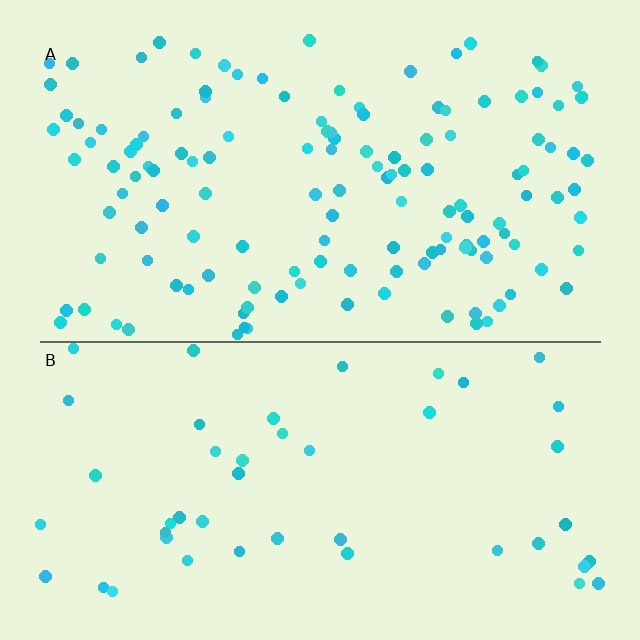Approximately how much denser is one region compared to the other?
Approximately 3.0× — region A over region B.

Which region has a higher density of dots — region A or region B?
A (the top).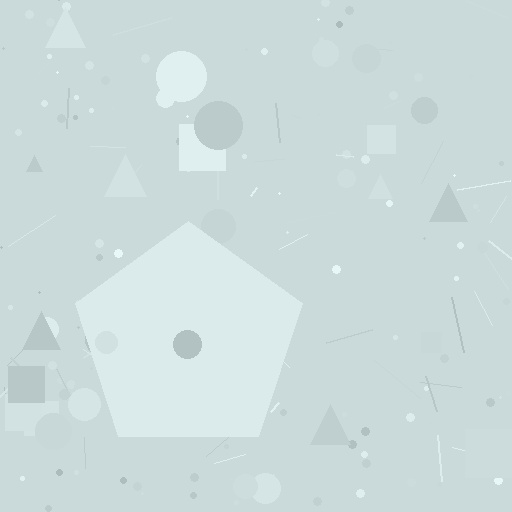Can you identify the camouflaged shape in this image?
The camouflaged shape is a pentagon.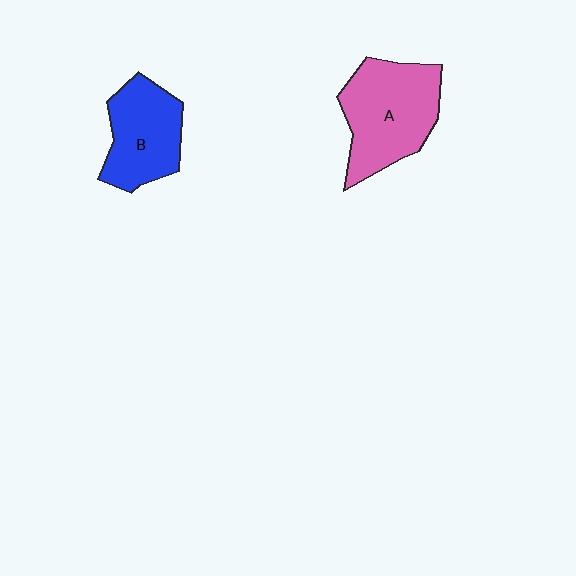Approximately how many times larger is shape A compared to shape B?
Approximately 1.3 times.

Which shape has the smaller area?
Shape B (blue).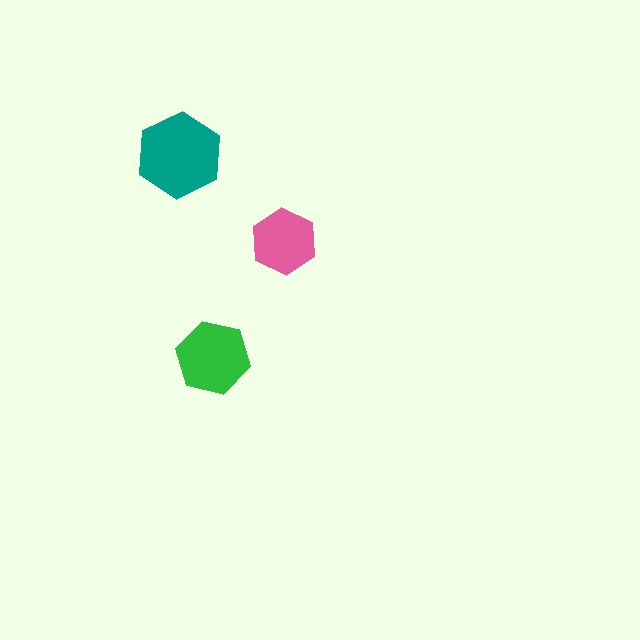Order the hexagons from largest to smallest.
the teal one, the green one, the pink one.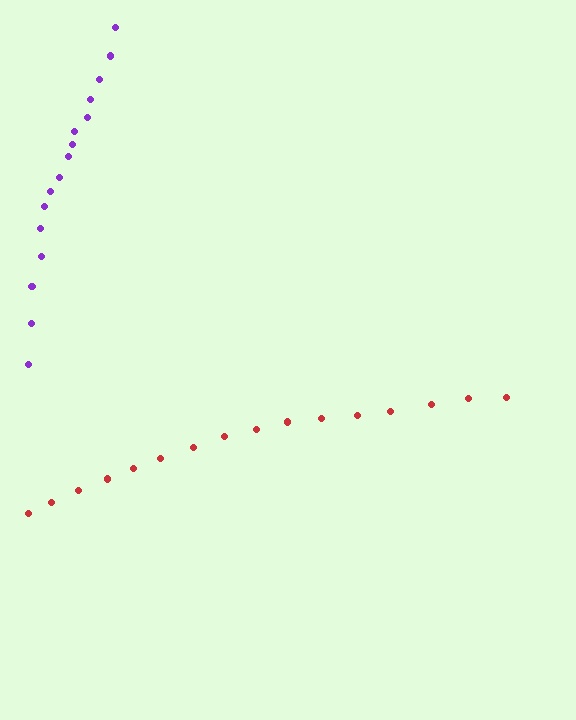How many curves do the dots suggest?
There are 2 distinct paths.